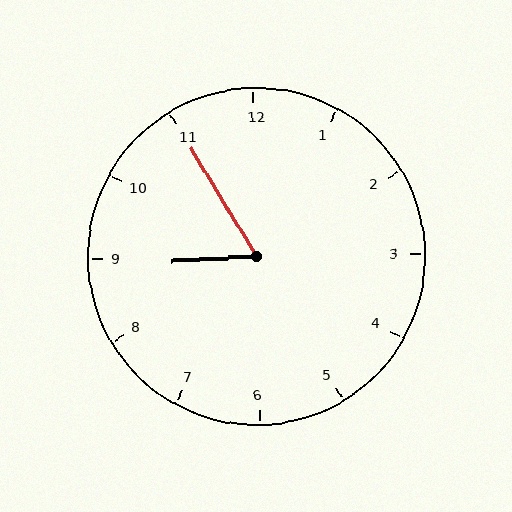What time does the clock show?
8:55.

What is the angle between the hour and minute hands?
Approximately 62 degrees.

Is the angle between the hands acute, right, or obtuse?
It is acute.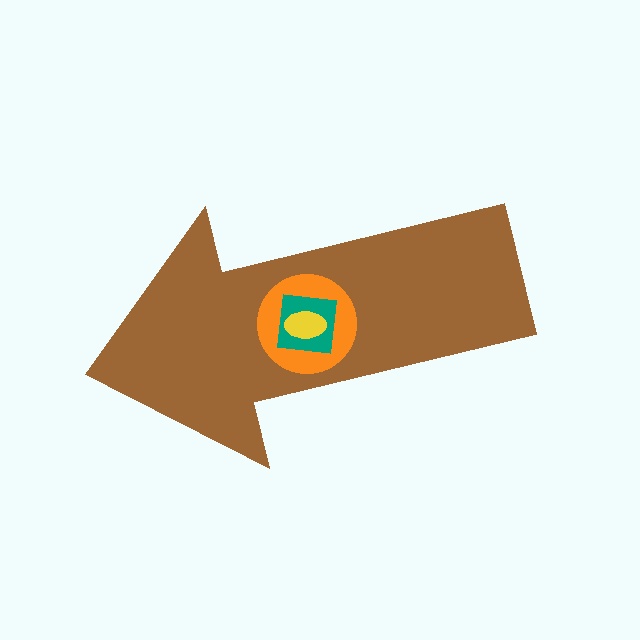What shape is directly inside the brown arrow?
The orange circle.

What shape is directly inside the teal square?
The yellow ellipse.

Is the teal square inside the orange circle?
Yes.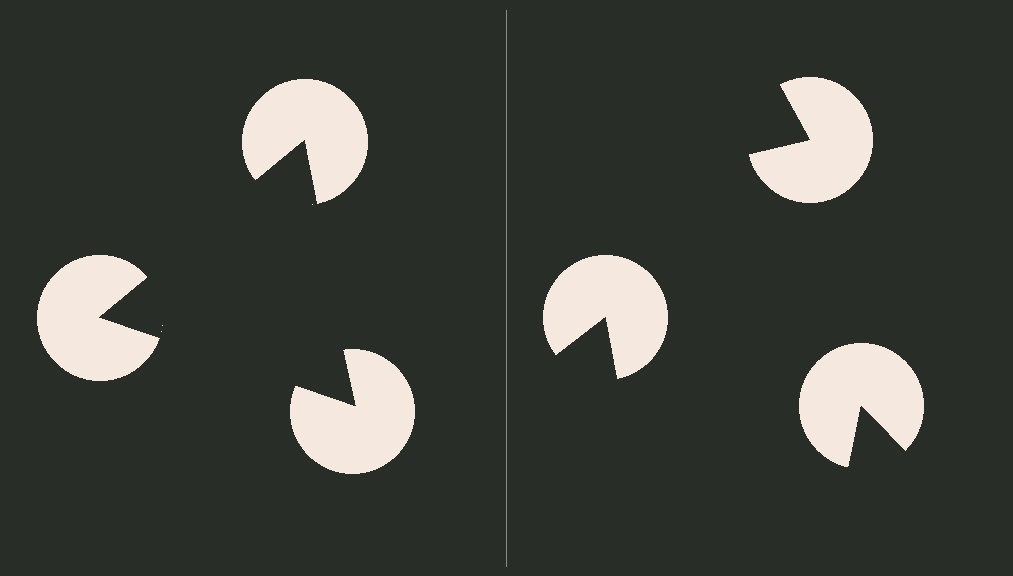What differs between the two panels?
The pac-man discs are positioned identically on both sides; only the wedge orientations differ. On the left they align to a triangle; on the right they are misaligned.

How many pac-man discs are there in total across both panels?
6 — 3 on each side.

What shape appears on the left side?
An illusory triangle.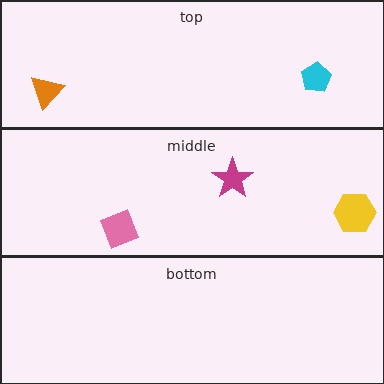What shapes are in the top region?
The orange triangle, the cyan pentagon.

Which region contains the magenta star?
The middle region.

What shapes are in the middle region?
The pink square, the yellow hexagon, the magenta star.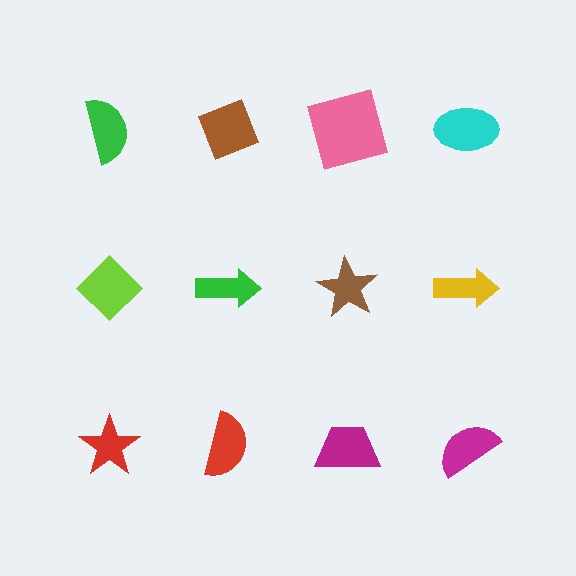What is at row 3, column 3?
A magenta trapezoid.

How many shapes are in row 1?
4 shapes.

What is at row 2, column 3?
A brown star.